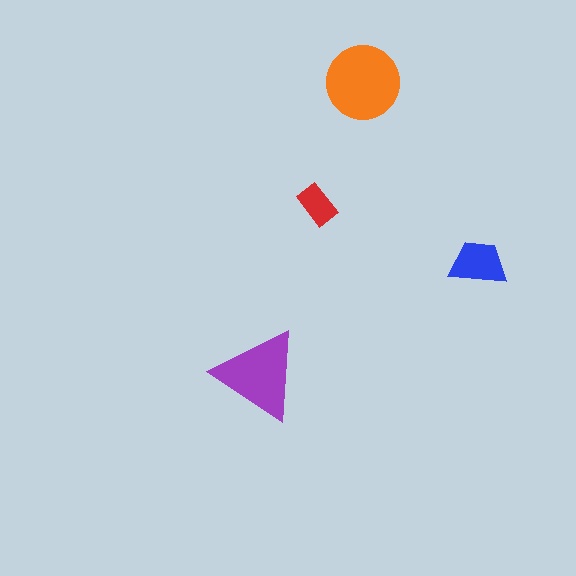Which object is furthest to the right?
The blue trapezoid is rightmost.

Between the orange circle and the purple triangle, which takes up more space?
The orange circle.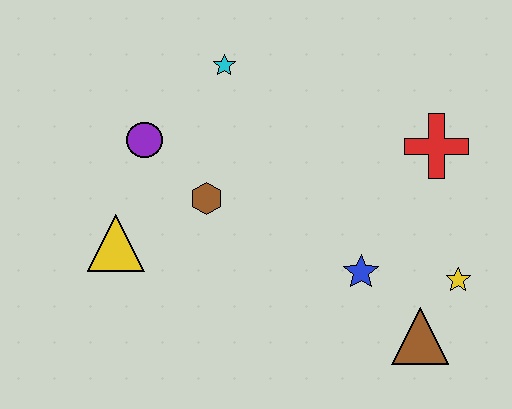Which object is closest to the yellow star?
The brown triangle is closest to the yellow star.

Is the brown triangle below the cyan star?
Yes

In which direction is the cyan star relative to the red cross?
The cyan star is to the left of the red cross.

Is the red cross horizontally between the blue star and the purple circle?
No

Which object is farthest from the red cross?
The yellow triangle is farthest from the red cross.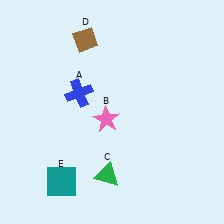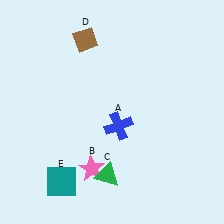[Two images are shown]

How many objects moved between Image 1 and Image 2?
2 objects moved between the two images.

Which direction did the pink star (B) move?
The pink star (B) moved down.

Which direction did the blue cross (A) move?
The blue cross (A) moved right.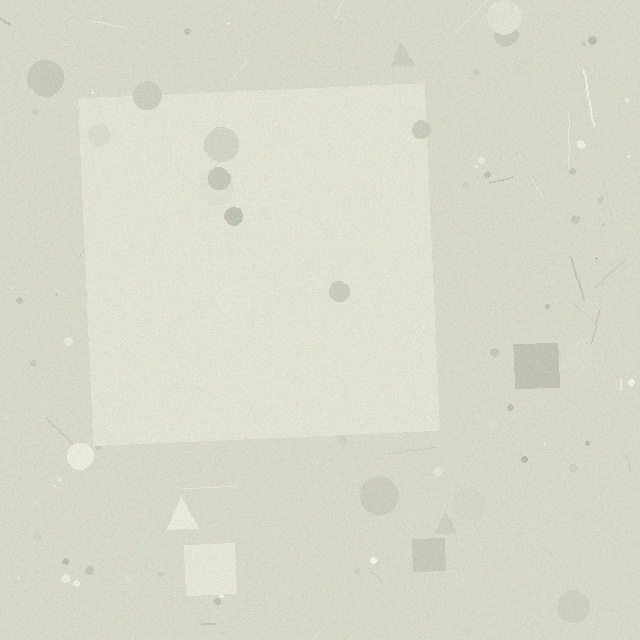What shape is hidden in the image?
A square is hidden in the image.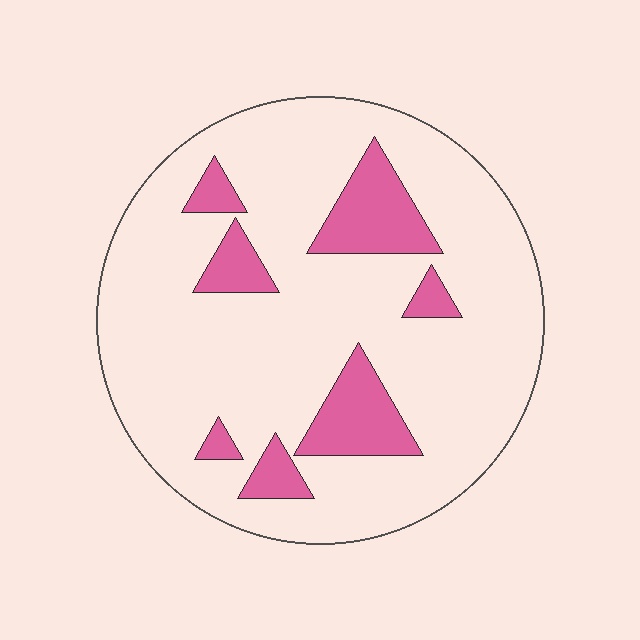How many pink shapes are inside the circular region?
7.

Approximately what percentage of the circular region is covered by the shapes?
Approximately 15%.